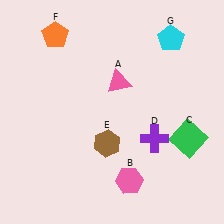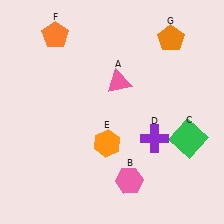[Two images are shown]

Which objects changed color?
E changed from brown to orange. G changed from cyan to orange.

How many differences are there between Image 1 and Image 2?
There are 2 differences between the two images.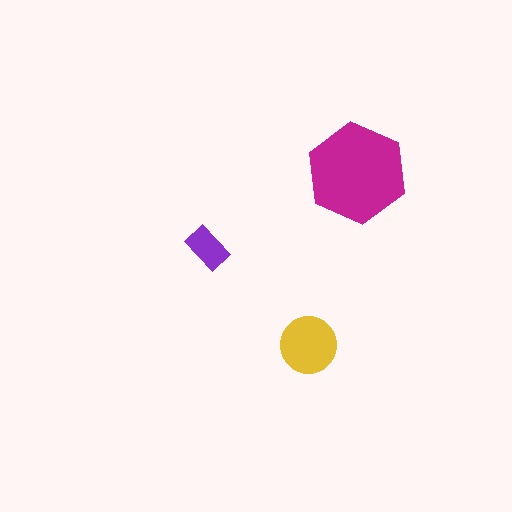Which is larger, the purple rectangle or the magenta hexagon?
The magenta hexagon.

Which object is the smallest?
The purple rectangle.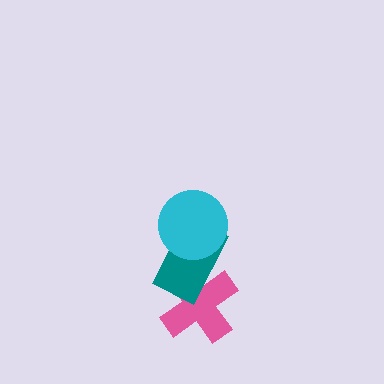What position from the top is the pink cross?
The pink cross is 3rd from the top.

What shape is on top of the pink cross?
The teal rectangle is on top of the pink cross.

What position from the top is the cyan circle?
The cyan circle is 1st from the top.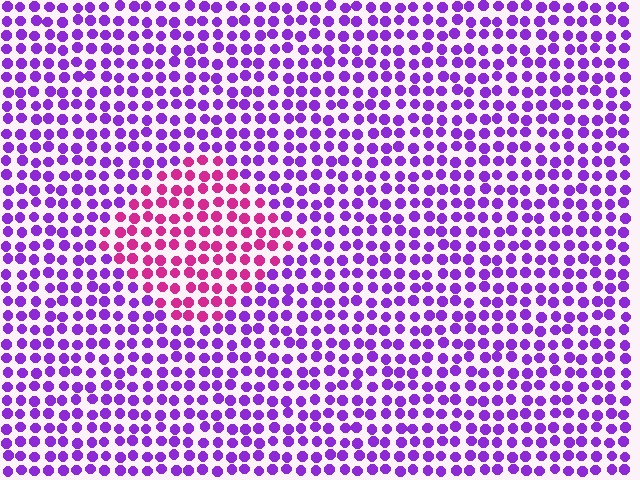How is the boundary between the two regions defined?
The boundary is defined purely by a slight shift in hue (about 48 degrees). Spacing, size, and orientation are identical on both sides.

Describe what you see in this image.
The image is filled with small purple elements in a uniform arrangement. A diamond-shaped region is visible where the elements are tinted to a slightly different hue, forming a subtle color boundary.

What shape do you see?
I see a diamond.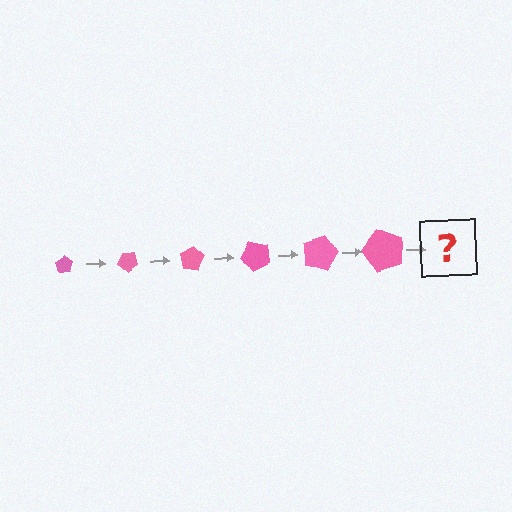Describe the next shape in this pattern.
It should be a pentagon, larger than the previous one and rotated 240 degrees from the start.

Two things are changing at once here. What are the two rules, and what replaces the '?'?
The two rules are that the pentagon grows larger each step and it rotates 40 degrees each step. The '?' should be a pentagon, larger than the previous one and rotated 240 degrees from the start.